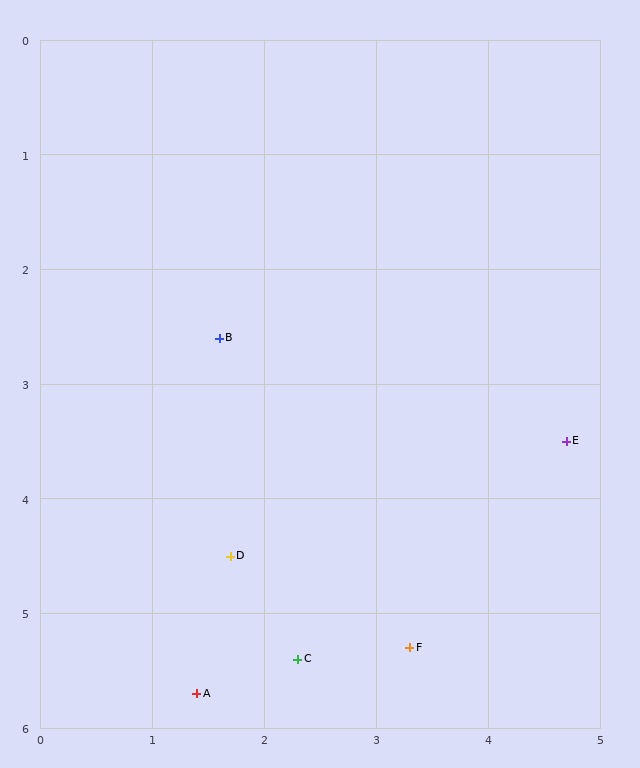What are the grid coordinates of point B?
Point B is at approximately (1.6, 2.6).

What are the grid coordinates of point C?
Point C is at approximately (2.3, 5.4).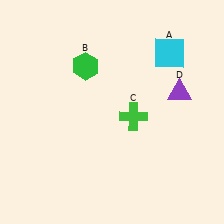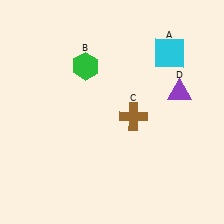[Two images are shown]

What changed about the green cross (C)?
In Image 1, C is green. In Image 2, it changed to brown.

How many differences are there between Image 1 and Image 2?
There is 1 difference between the two images.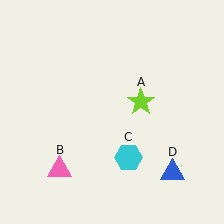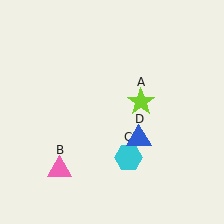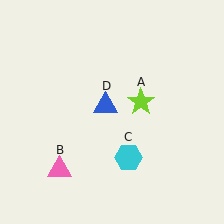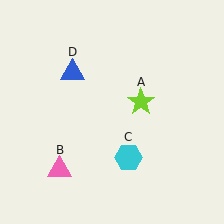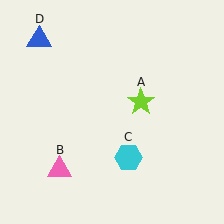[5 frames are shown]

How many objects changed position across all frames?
1 object changed position: blue triangle (object D).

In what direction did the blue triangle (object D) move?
The blue triangle (object D) moved up and to the left.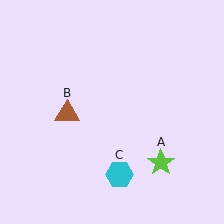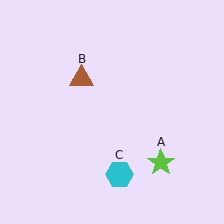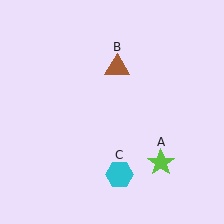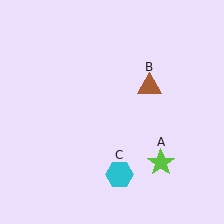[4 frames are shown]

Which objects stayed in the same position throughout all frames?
Lime star (object A) and cyan hexagon (object C) remained stationary.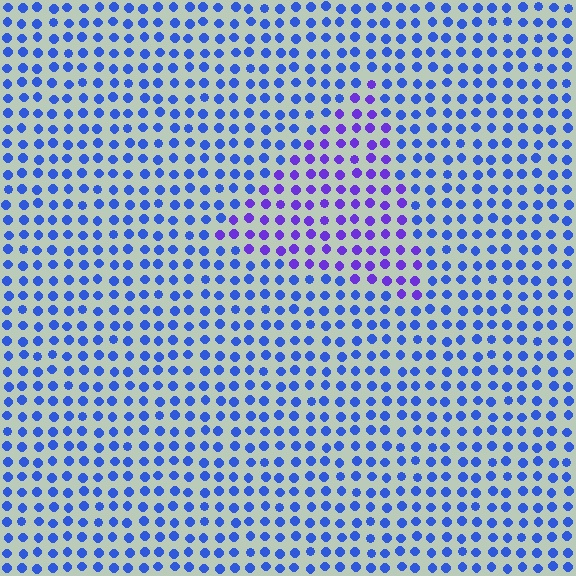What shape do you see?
I see a triangle.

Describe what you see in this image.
The image is filled with small blue elements in a uniform arrangement. A triangle-shaped region is visible where the elements are tinted to a slightly different hue, forming a subtle color boundary.